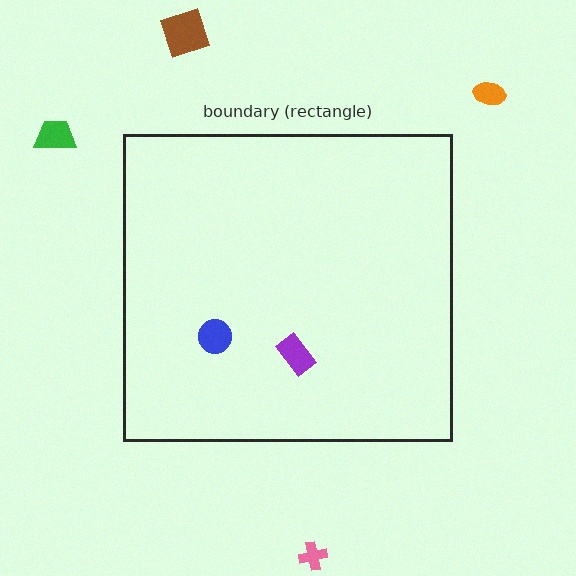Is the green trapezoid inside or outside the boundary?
Outside.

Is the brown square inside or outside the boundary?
Outside.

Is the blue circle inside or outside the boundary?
Inside.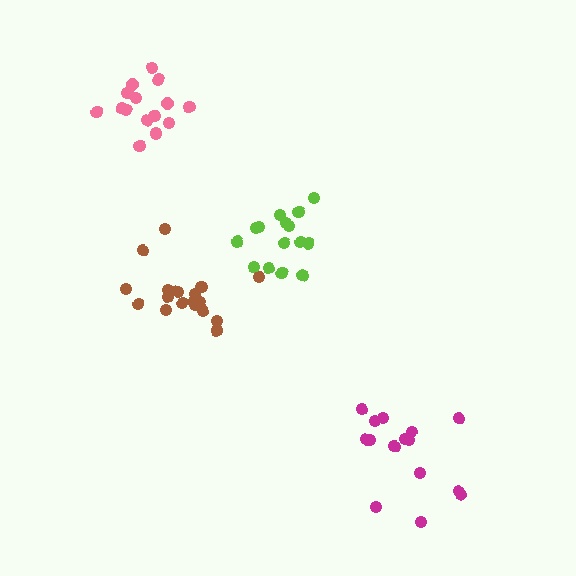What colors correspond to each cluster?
The clusters are colored: lime, brown, magenta, pink.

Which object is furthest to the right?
The magenta cluster is rightmost.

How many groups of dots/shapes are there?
There are 4 groups.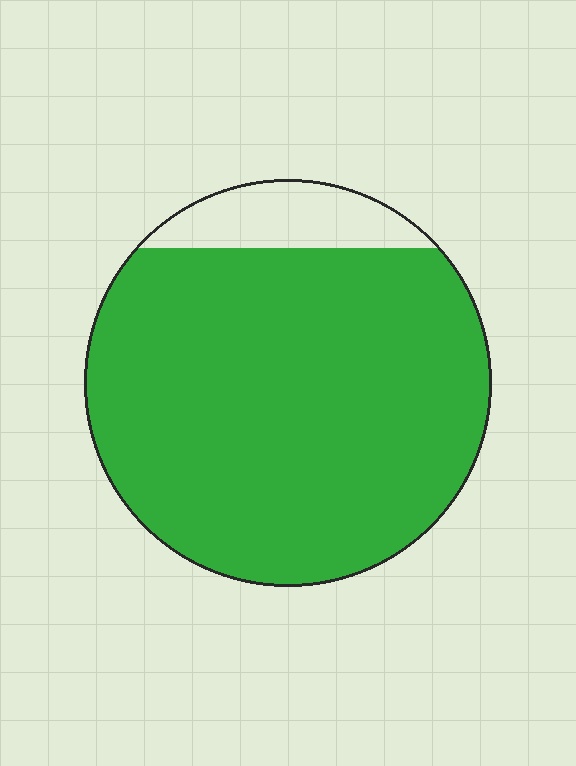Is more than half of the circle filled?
Yes.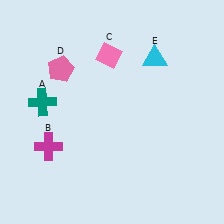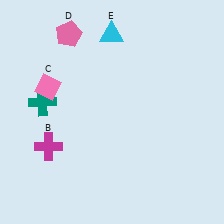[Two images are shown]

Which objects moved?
The objects that moved are: the pink diamond (C), the pink pentagon (D), the cyan triangle (E).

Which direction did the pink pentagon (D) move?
The pink pentagon (D) moved up.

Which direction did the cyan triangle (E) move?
The cyan triangle (E) moved left.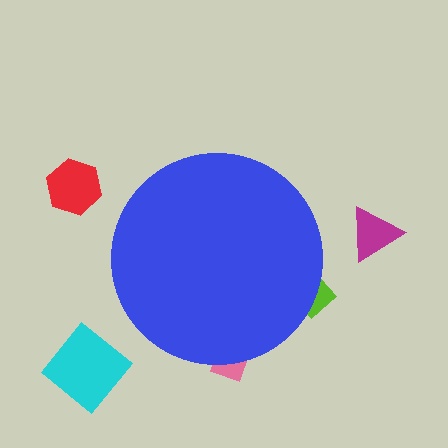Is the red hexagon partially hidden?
No, the red hexagon is fully visible.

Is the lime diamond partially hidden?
Yes, the lime diamond is partially hidden behind the blue circle.